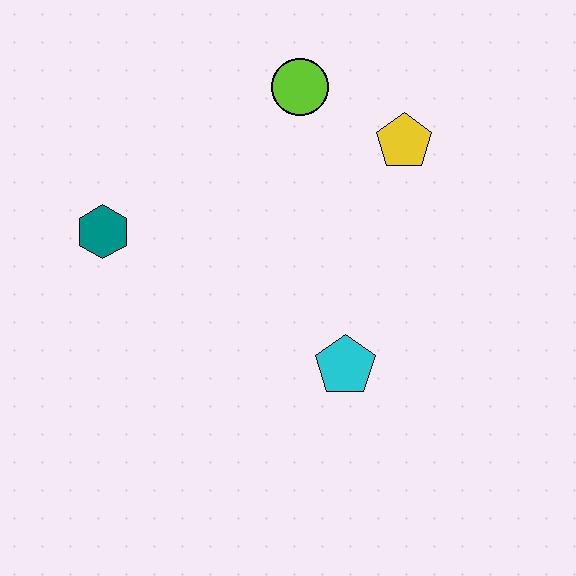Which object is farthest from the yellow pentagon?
The teal hexagon is farthest from the yellow pentagon.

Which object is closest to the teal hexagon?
The lime circle is closest to the teal hexagon.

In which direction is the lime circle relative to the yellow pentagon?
The lime circle is to the left of the yellow pentagon.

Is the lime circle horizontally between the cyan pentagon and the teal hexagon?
Yes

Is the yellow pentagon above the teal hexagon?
Yes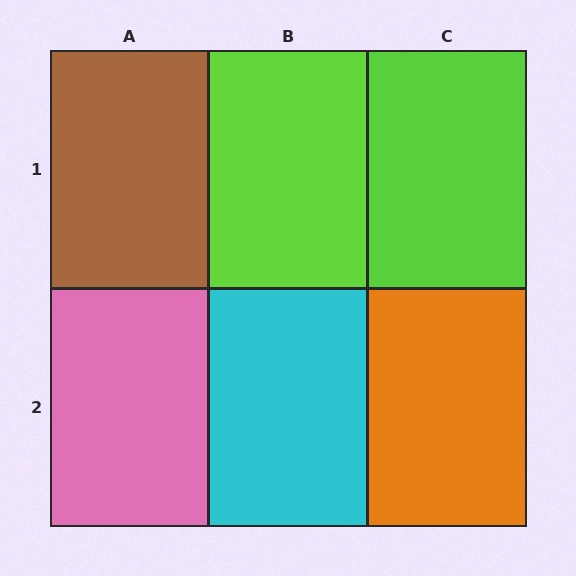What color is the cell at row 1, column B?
Lime.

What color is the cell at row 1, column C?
Lime.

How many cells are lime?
2 cells are lime.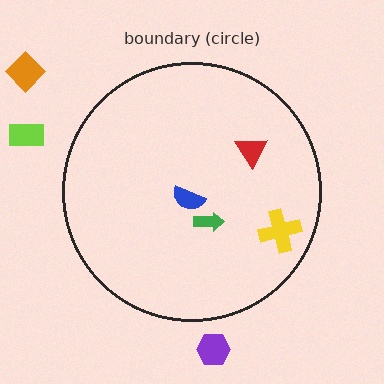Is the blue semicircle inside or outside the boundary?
Inside.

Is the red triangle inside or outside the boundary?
Inside.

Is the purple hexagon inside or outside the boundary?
Outside.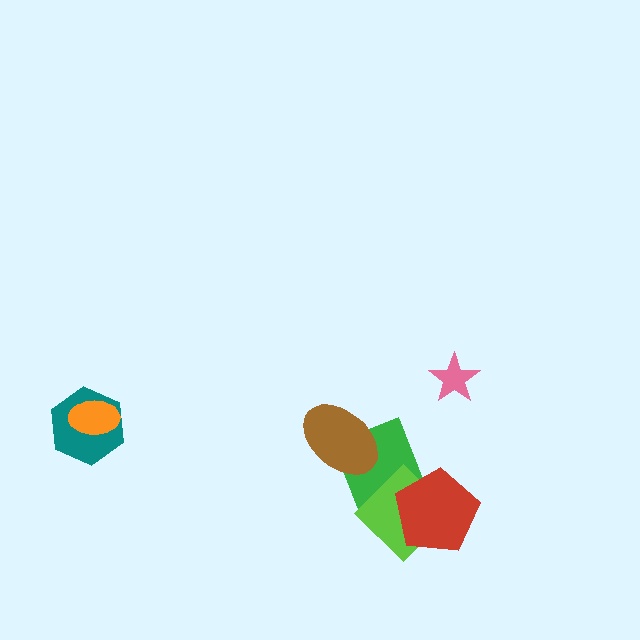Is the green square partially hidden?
Yes, it is partially covered by another shape.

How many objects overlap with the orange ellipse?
1 object overlaps with the orange ellipse.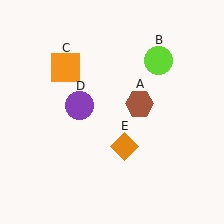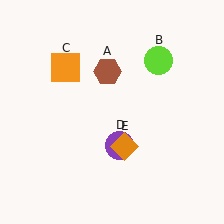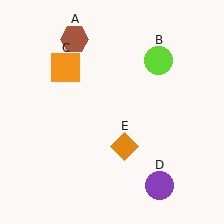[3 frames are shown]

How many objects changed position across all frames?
2 objects changed position: brown hexagon (object A), purple circle (object D).